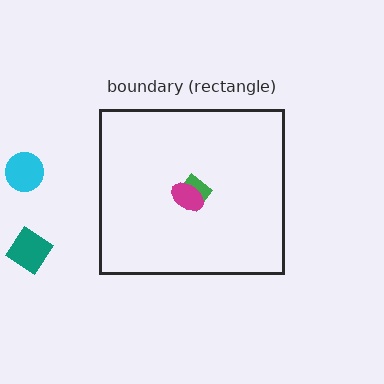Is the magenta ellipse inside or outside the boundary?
Inside.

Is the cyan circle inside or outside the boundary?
Outside.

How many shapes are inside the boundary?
2 inside, 2 outside.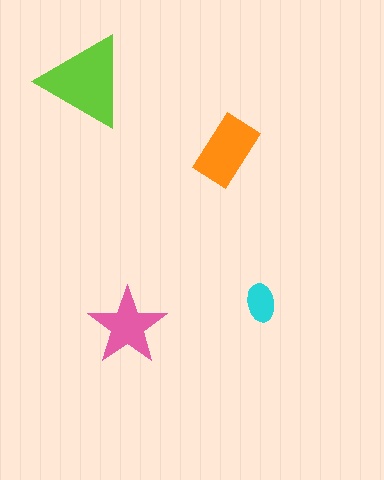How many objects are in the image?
There are 4 objects in the image.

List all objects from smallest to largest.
The cyan ellipse, the pink star, the orange rectangle, the lime triangle.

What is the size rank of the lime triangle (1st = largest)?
1st.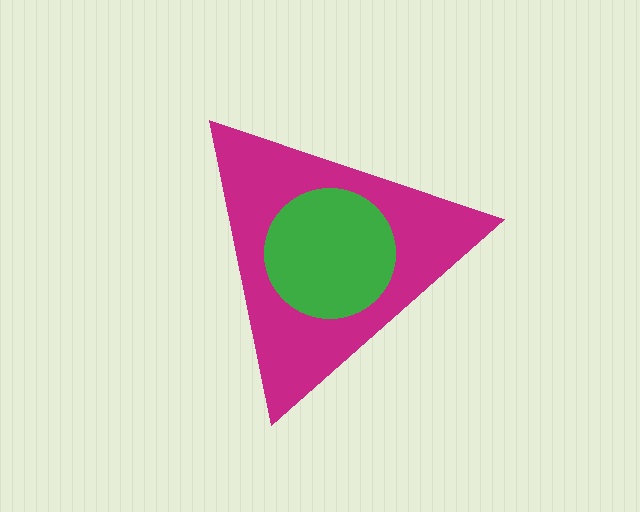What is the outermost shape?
The magenta triangle.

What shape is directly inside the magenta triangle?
The green circle.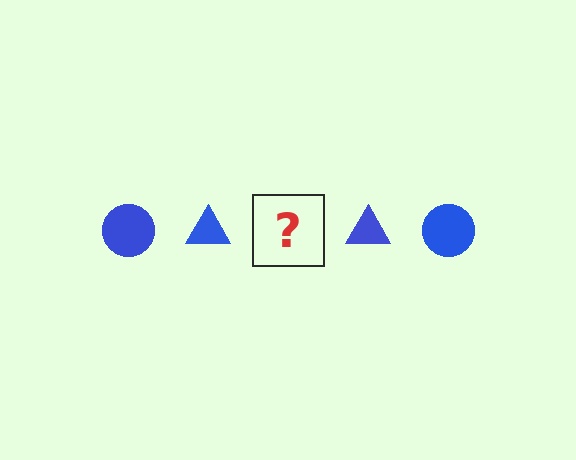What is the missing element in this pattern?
The missing element is a blue circle.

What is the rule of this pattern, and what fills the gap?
The rule is that the pattern cycles through circle, triangle shapes in blue. The gap should be filled with a blue circle.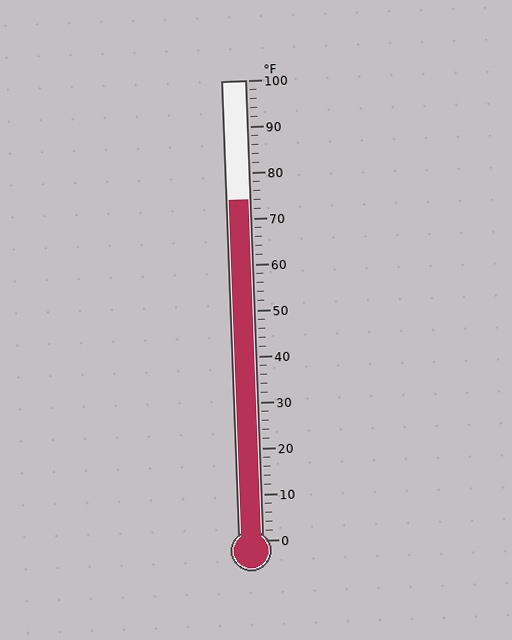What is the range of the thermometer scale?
The thermometer scale ranges from 0°F to 100°F.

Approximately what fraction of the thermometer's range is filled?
The thermometer is filled to approximately 75% of its range.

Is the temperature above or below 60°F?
The temperature is above 60°F.